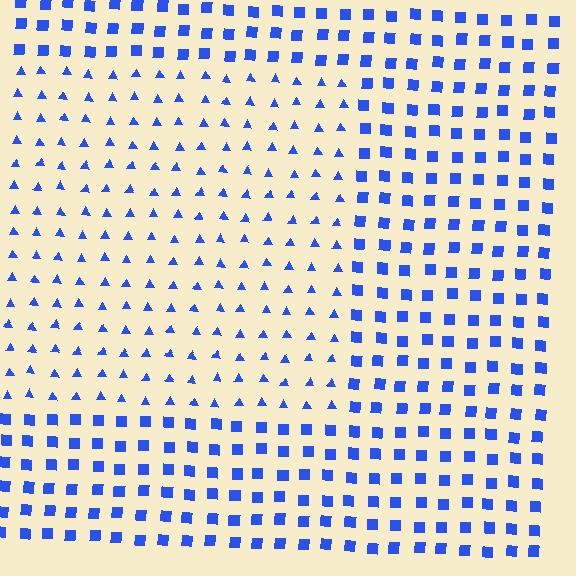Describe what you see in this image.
The image is filled with small blue elements arranged in a uniform grid. A rectangle-shaped region contains triangles, while the surrounding area contains squares. The boundary is defined purely by the change in element shape.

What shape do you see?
I see a rectangle.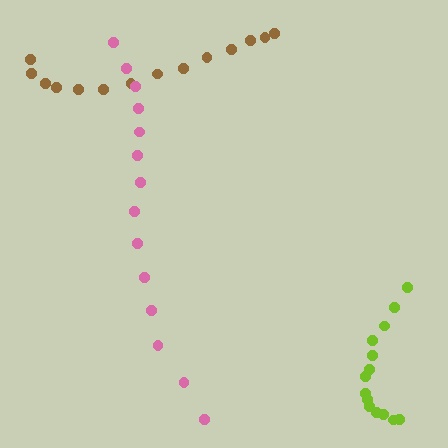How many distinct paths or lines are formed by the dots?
There are 3 distinct paths.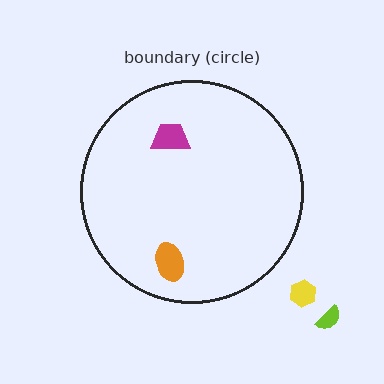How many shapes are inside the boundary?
2 inside, 2 outside.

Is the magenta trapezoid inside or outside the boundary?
Inside.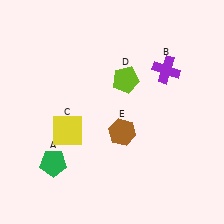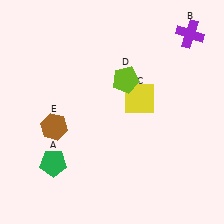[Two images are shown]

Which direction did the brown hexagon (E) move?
The brown hexagon (E) moved left.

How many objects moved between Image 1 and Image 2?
3 objects moved between the two images.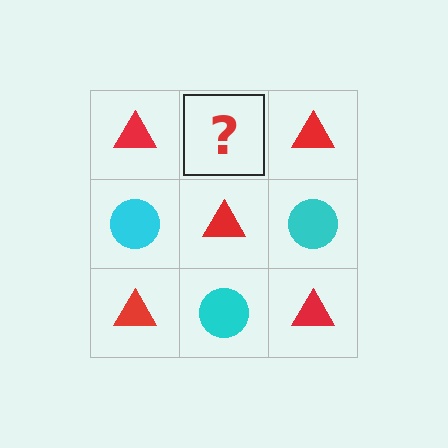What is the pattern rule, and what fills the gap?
The rule is that it alternates red triangle and cyan circle in a checkerboard pattern. The gap should be filled with a cyan circle.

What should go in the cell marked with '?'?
The missing cell should contain a cyan circle.